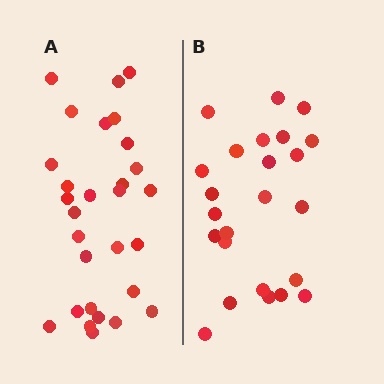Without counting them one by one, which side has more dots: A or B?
Region A (the left region) has more dots.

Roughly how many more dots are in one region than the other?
Region A has about 5 more dots than region B.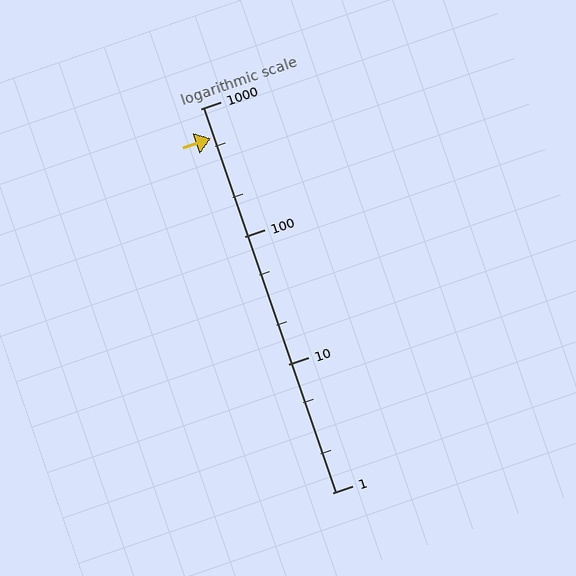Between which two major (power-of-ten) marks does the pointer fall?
The pointer is between 100 and 1000.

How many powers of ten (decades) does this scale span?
The scale spans 3 decades, from 1 to 1000.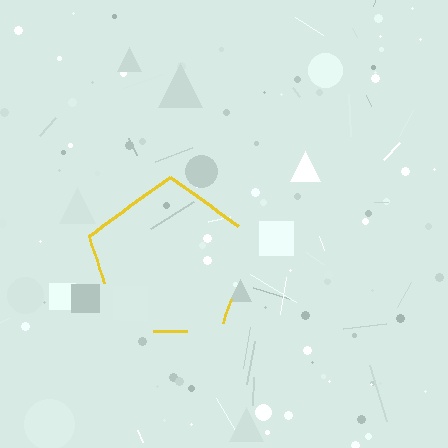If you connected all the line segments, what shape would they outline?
They would outline a pentagon.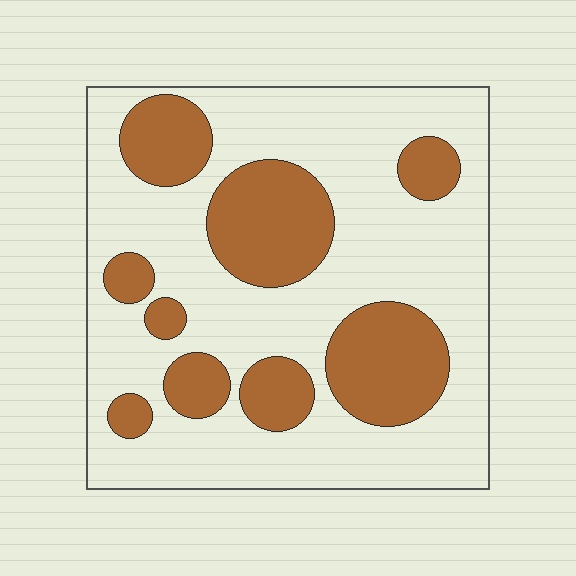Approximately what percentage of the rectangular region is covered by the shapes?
Approximately 30%.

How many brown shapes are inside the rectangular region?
9.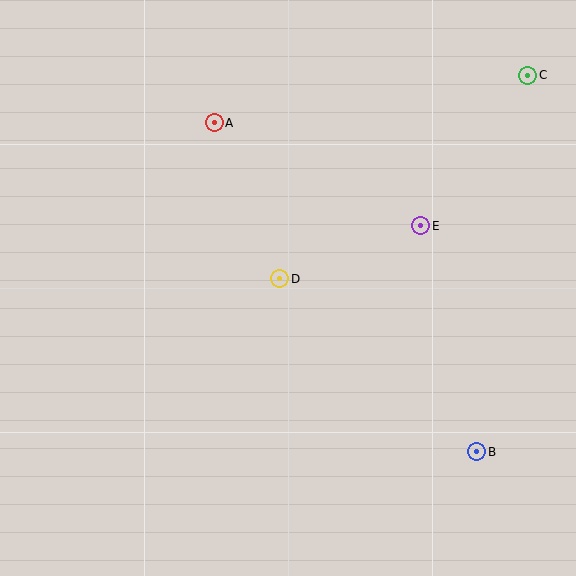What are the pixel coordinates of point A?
Point A is at (214, 123).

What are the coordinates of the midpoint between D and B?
The midpoint between D and B is at (378, 365).